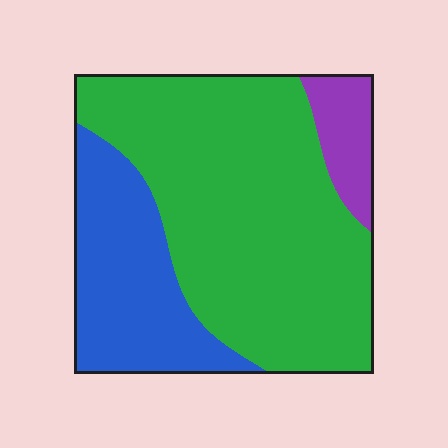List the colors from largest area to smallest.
From largest to smallest: green, blue, purple.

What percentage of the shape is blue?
Blue covers 27% of the shape.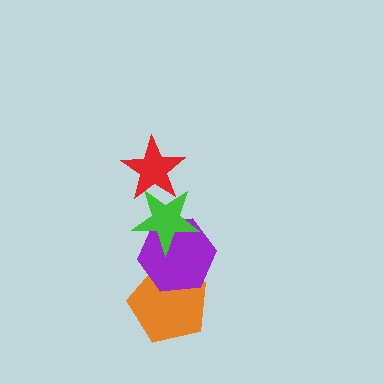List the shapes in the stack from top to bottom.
From top to bottom: the red star, the green star, the purple hexagon, the orange pentagon.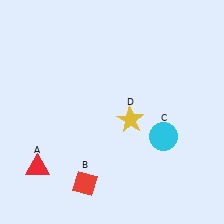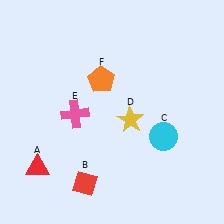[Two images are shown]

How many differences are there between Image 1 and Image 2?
There are 2 differences between the two images.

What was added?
A pink cross (E), an orange pentagon (F) were added in Image 2.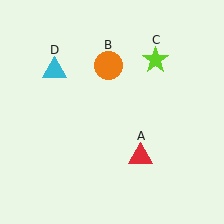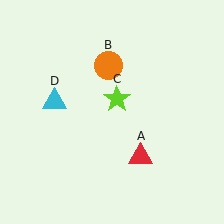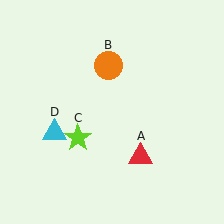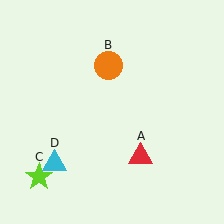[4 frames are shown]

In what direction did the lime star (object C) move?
The lime star (object C) moved down and to the left.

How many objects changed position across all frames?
2 objects changed position: lime star (object C), cyan triangle (object D).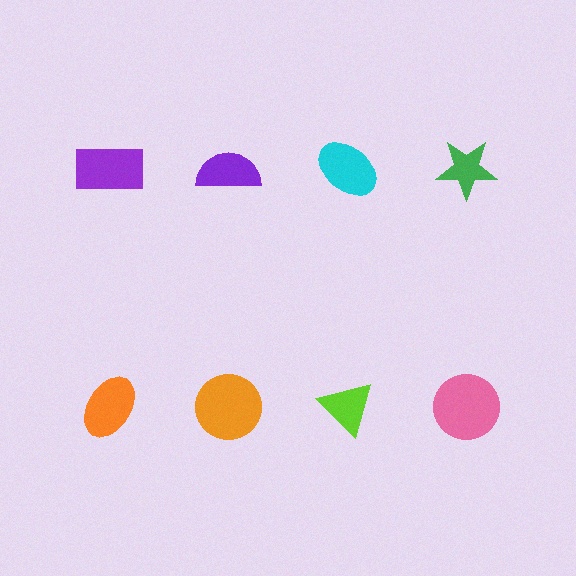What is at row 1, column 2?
A purple semicircle.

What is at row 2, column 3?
A lime triangle.